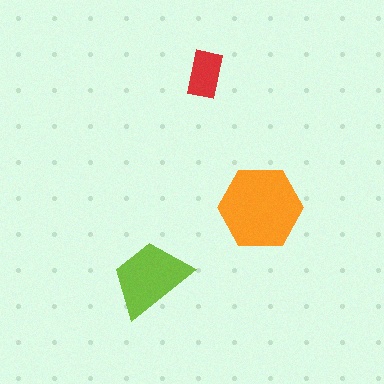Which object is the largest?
The orange hexagon.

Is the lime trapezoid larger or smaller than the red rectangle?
Larger.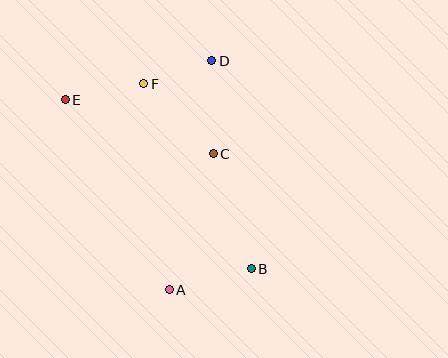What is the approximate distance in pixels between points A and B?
The distance between A and B is approximately 85 pixels.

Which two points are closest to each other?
Points D and F are closest to each other.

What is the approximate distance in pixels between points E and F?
The distance between E and F is approximately 80 pixels.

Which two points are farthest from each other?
Points B and E are farthest from each other.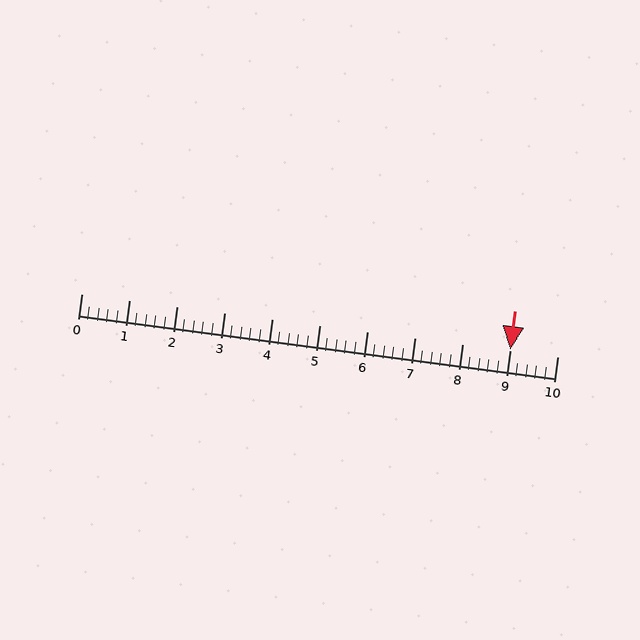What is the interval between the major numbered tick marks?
The major tick marks are spaced 1 units apart.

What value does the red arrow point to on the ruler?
The red arrow points to approximately 9.0.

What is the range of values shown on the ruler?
The ruler shows values from 0 to 10.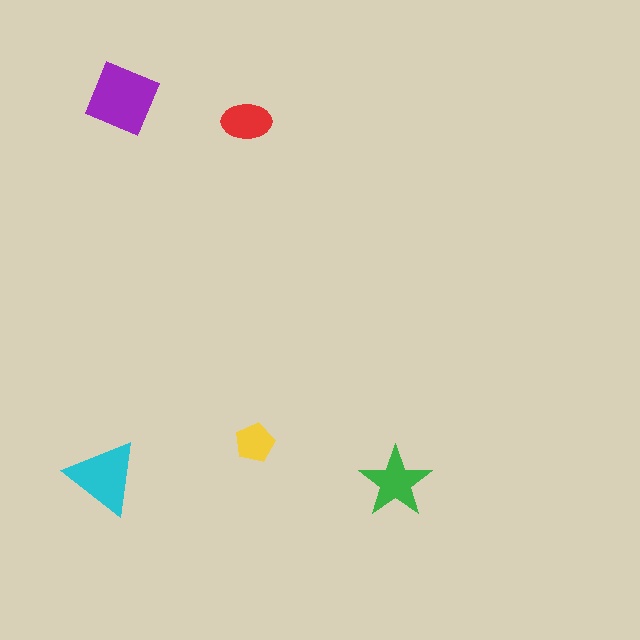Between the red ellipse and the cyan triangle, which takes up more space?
The cyan triangle.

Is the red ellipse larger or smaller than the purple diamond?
Smaller.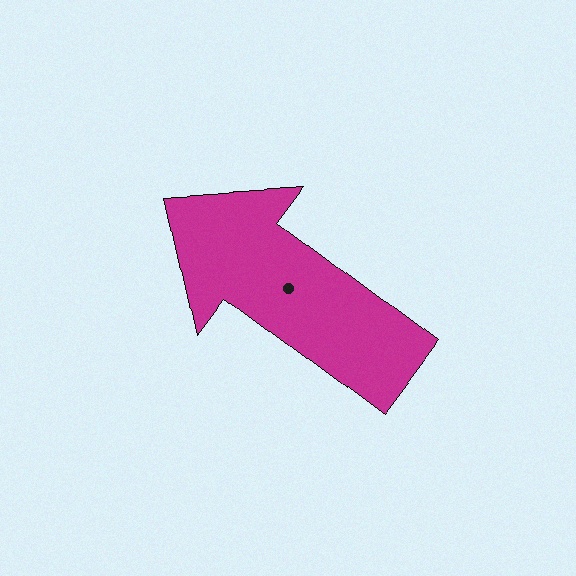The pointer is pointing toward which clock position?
Roughly 10 o'clock.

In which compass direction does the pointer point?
Northwest.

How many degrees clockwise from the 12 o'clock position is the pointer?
Approximately 307 degrees.